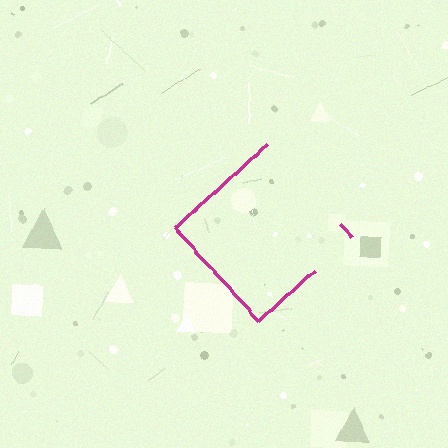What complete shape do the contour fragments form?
The contour fragments form a diamond.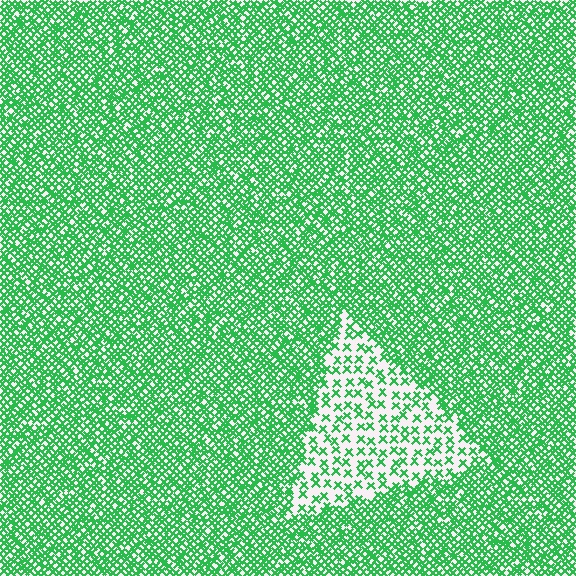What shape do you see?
I see a triangle.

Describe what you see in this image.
The image contains small green elements arranged at two different densities. A triangle-shaped region is visible where the elements are less densely packed than the surrounding area.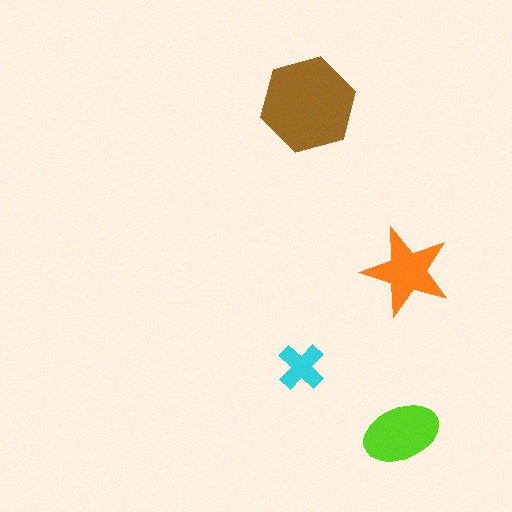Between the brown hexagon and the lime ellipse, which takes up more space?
The brown hexagon.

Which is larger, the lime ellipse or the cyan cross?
The lime ellipse.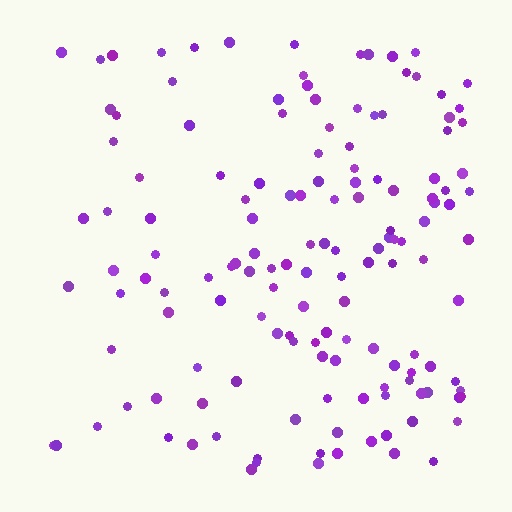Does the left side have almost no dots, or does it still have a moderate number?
Still a moderate number, just noticeably fewer than the right.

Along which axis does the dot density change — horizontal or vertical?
Horizontal.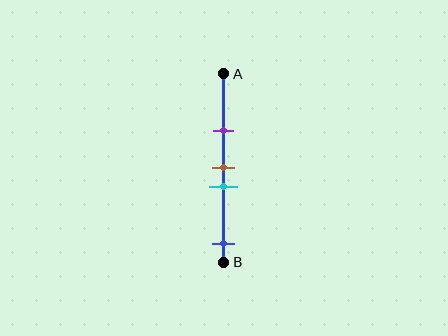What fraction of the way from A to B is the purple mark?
The purple mark is approximately 30% (0.3) of the way from A to B.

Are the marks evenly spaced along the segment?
No, the marks are not evenly spaced.